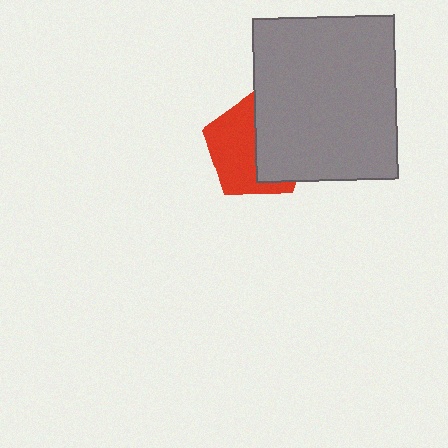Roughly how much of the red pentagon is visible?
About half of it is visible (roughly 53%).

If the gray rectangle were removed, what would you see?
You would see the complete red pentagon.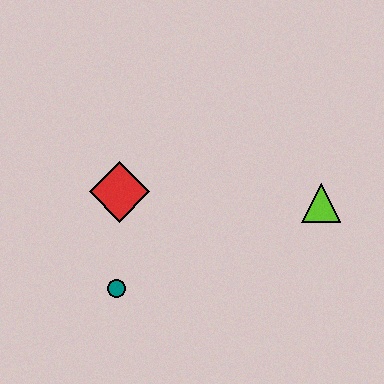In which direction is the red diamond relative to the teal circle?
The red diamond is above the teal circle.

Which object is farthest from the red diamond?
The lime triangle is farthest from the red diamond.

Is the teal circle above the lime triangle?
No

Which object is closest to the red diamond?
The teal circle is closest to the red diamond.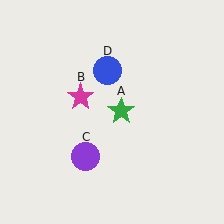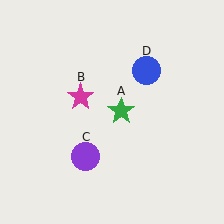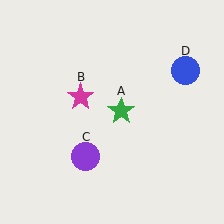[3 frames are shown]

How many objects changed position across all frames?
1 object changed position: blue circle (object D).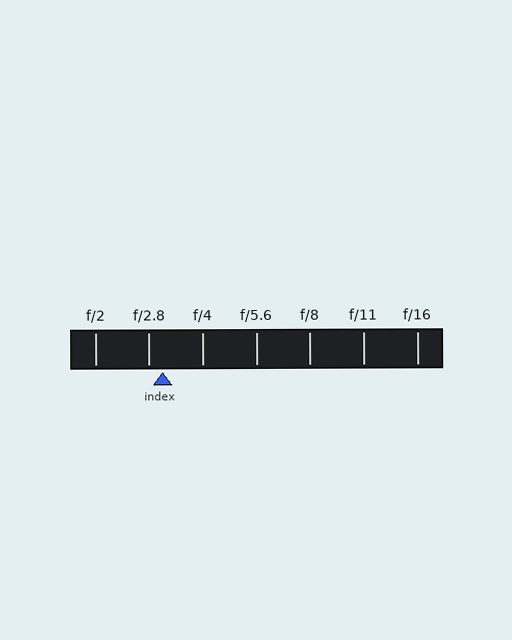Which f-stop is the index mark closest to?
The index mark is closest to f/2.8.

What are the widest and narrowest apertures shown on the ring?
The widest aperture shown is f/2 and the narrowest is f/16.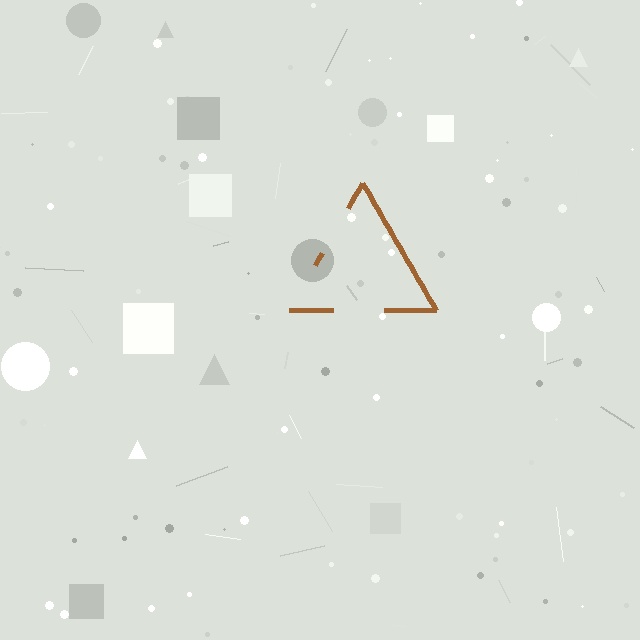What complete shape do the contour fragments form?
The contour fragments form a triangle.